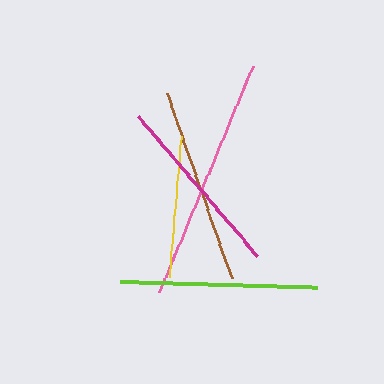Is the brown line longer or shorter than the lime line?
The lime line is longer than the brown line.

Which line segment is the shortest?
The yellow line is the shortest at approximately 142 pixels.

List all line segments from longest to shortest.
From longest to shortest: pink, lime, brown, magenta, yellow.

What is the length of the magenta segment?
The magenta segment is approximately 183 pixels long.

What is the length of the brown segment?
The brown segment is approximately 196 pixels long.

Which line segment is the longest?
The pink line is the longest at approximately 245 pixels.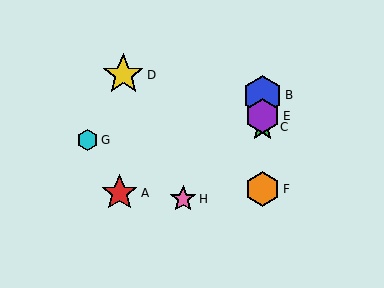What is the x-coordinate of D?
Object D is at x≈123.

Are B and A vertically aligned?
No, B is at x≈262 and A is at x≈119.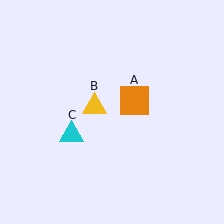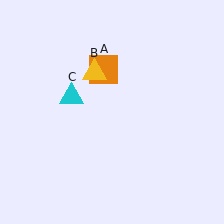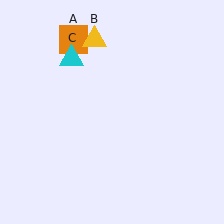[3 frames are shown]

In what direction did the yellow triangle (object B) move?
The yellow triangle (object B) moved up.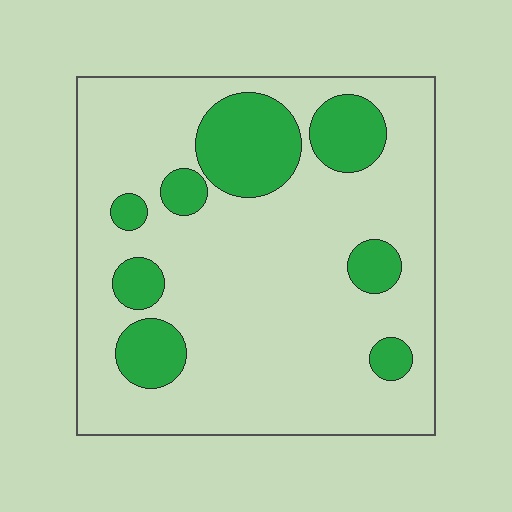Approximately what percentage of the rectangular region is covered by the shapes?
Approximately 20%.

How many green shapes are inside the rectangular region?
8.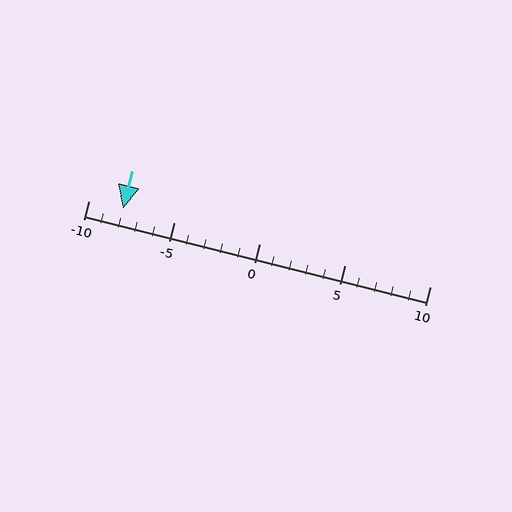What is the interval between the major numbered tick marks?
The major tick marks are spaced 5 units apart.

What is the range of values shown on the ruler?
The ruler shows values from -10 to 10.